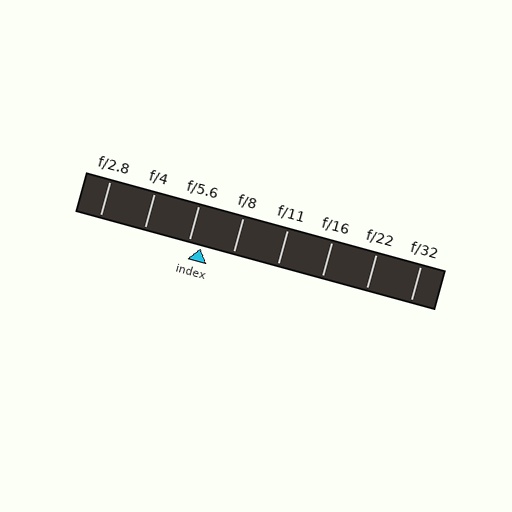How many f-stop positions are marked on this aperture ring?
There are 8 f-stop positions marked.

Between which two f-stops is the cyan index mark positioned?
The index mark is between f/5.6 and f/8.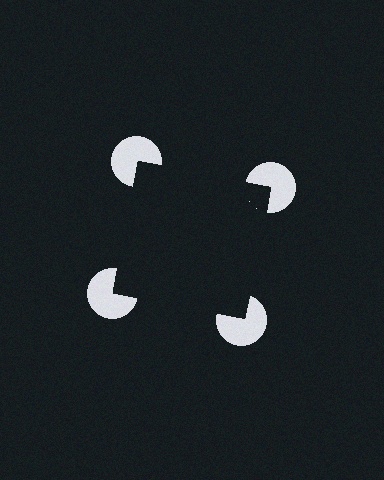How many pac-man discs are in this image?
There are 4 — one at each vertex of the illusory square.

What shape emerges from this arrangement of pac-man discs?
An illusory square — its edges are inferred from the aligned wedge cuts in the pac-man discs, not physically drawn.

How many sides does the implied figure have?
4 sides.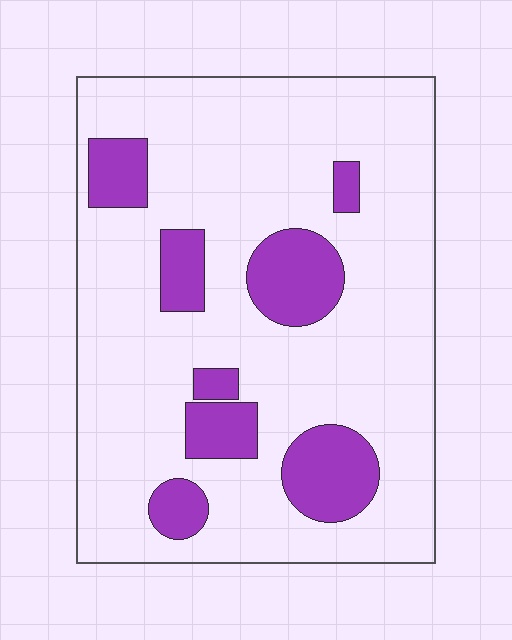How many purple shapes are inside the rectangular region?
8.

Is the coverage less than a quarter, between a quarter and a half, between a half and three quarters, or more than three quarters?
Less than a quarter.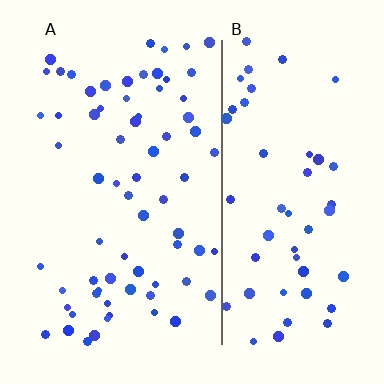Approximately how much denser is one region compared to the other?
Approximately 1.3× — region A over region B.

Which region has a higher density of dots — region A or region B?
A (the left).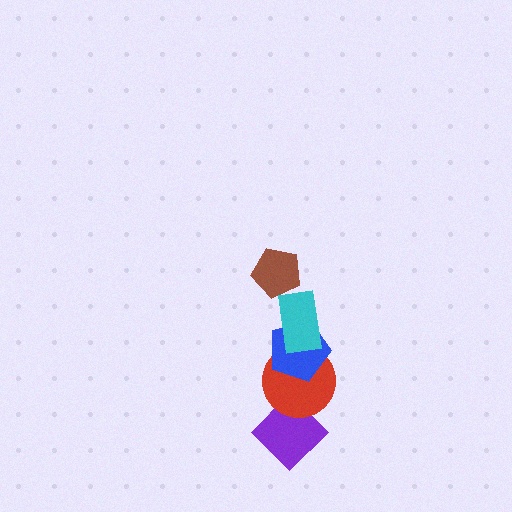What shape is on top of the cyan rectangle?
The brown pentagon is on top of the cyan rectangle.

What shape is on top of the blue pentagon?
The cyan rectangle is on top of the blue pentagon.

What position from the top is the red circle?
The red circle is 4th from the top.